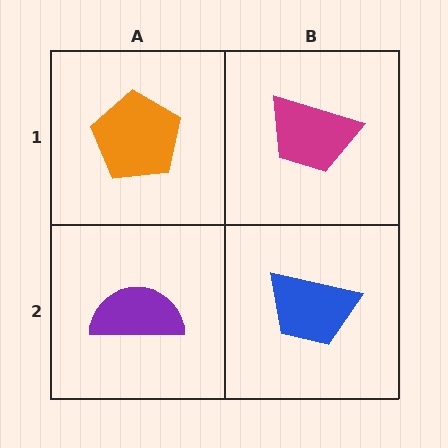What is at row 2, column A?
A purple semicircle.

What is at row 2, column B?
A blue trapezoid.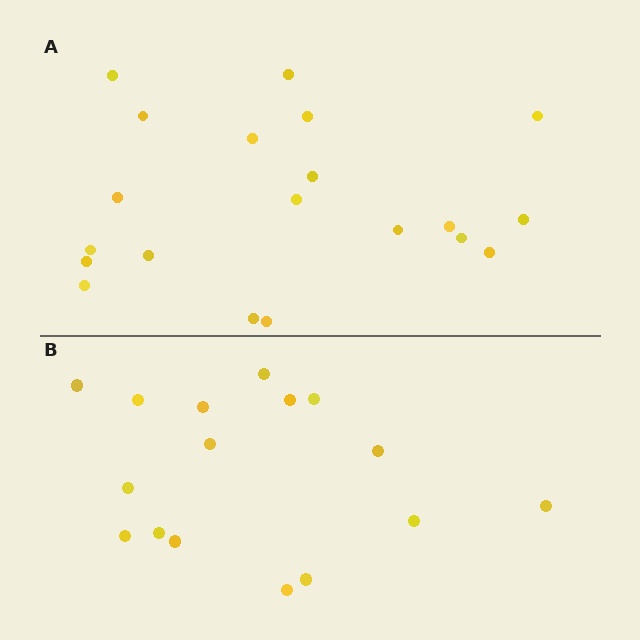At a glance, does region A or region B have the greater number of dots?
Region A (the top region) has more dots.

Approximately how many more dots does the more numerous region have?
Region A has about 4 more dots than region B.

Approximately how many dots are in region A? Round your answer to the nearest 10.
About 20 dots.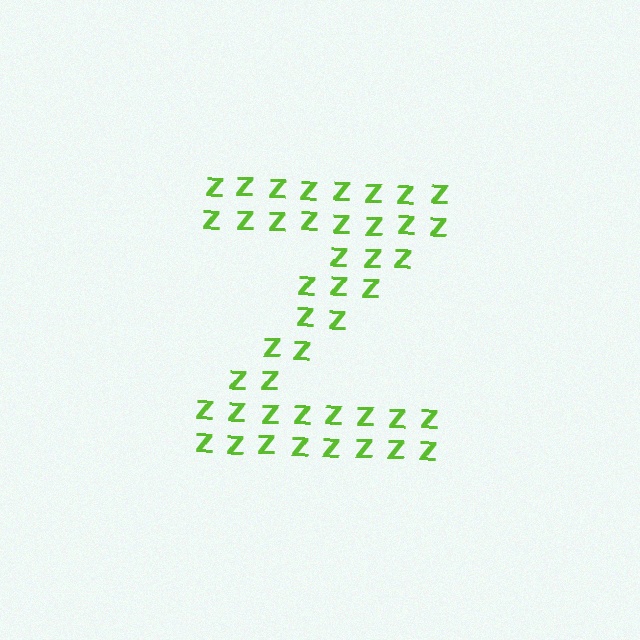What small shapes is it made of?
It is made of small letter Z's.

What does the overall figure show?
The overall figure shows the letter Z.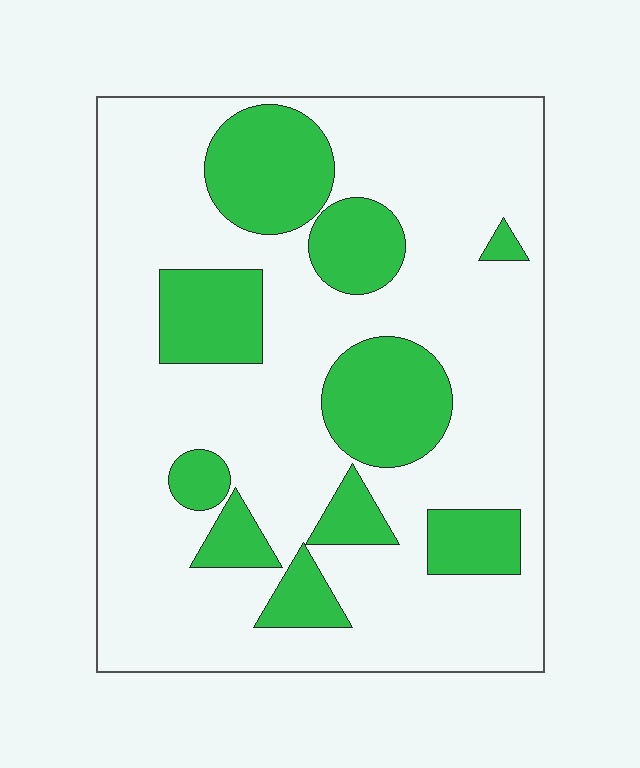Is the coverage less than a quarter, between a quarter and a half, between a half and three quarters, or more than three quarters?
Between a quarter and a half.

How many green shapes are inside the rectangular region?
10.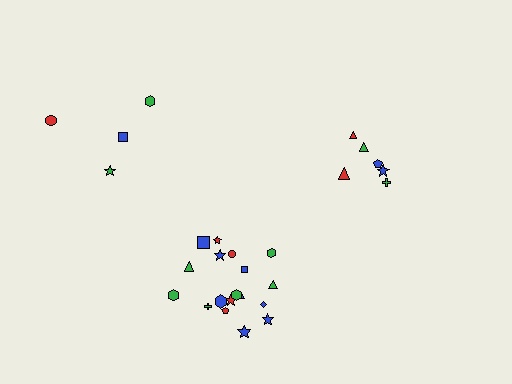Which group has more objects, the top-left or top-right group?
The top-right group.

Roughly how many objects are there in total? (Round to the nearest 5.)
Roughly 30 objects in total.